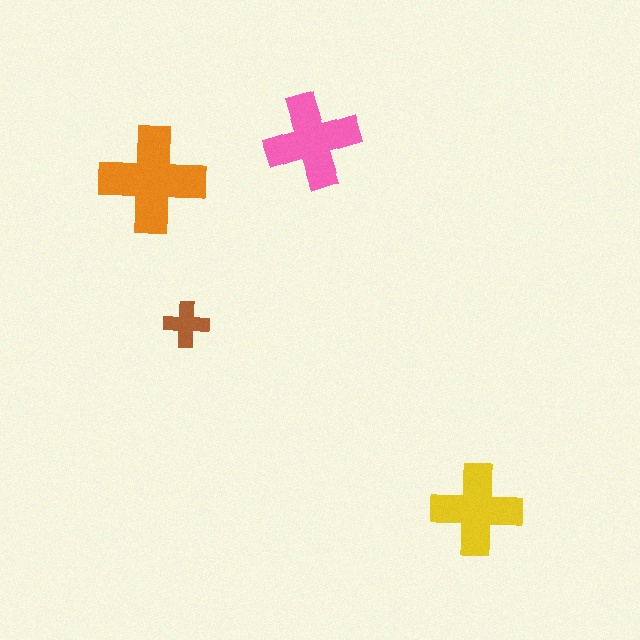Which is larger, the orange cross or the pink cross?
The orange one.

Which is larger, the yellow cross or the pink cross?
The pink one.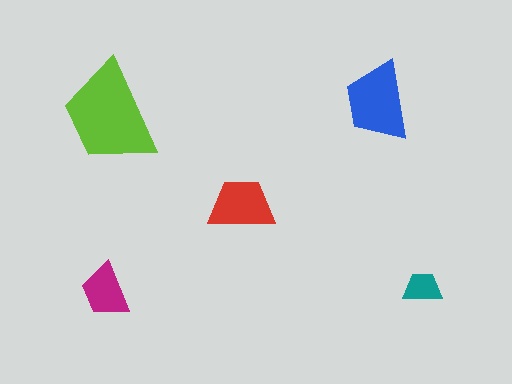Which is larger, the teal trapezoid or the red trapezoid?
The red one.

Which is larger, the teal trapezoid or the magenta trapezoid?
The magenta one.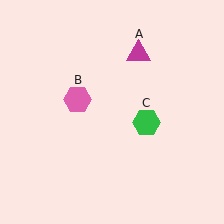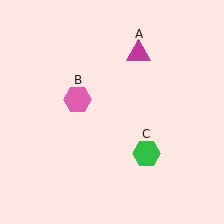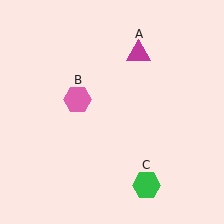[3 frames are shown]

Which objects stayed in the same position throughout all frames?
Magenta triangle (object A) and pink hexagon (object B) remained stationary.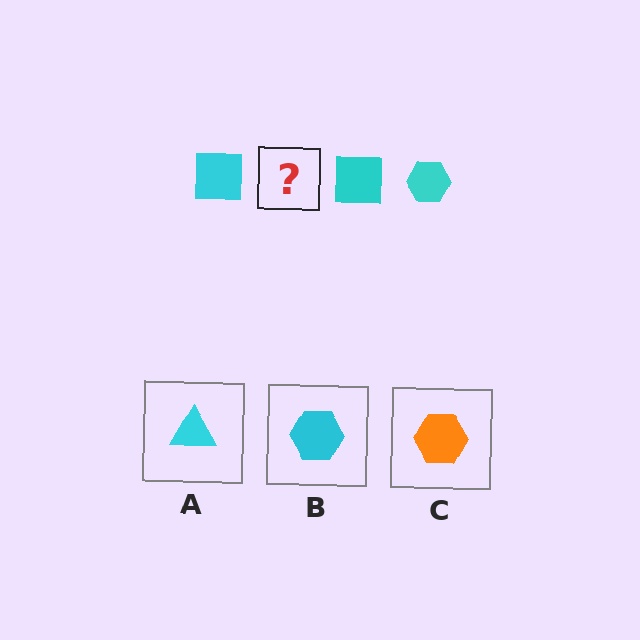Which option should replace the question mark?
Option B.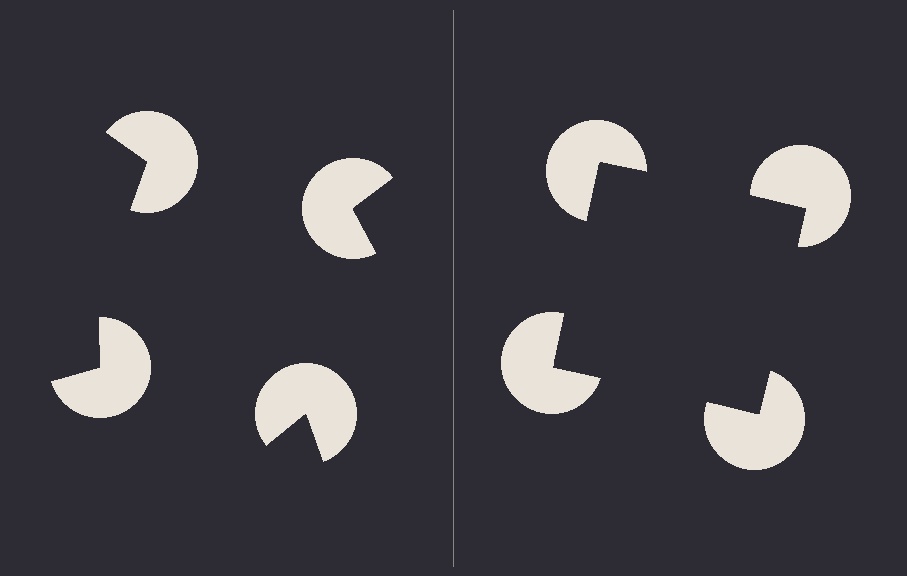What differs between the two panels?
The pac-man discs are positioned identically on both sides; only the wedge orientations differ. On the right they align to a square; on the left they are misaligned.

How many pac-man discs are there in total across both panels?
8 — 4 on each side.